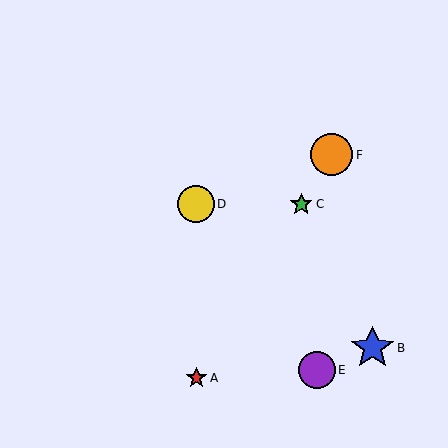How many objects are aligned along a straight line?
3 objects (A, C, F) are aligned along a straight line.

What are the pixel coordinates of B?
Object B is at (373, 348).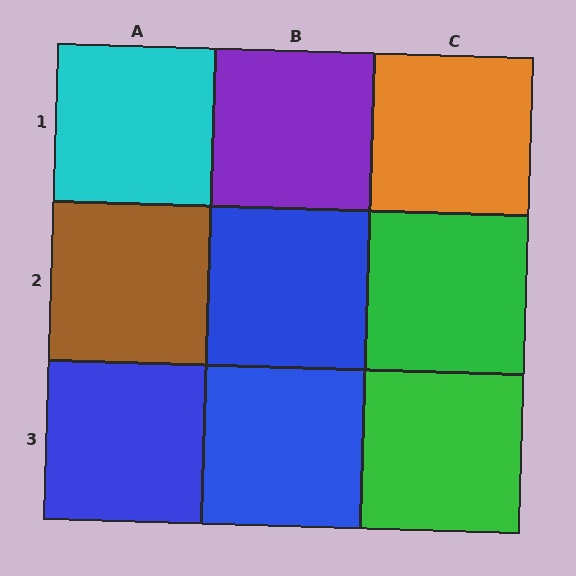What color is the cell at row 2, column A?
Brown.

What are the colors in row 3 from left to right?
Blue, blue, green.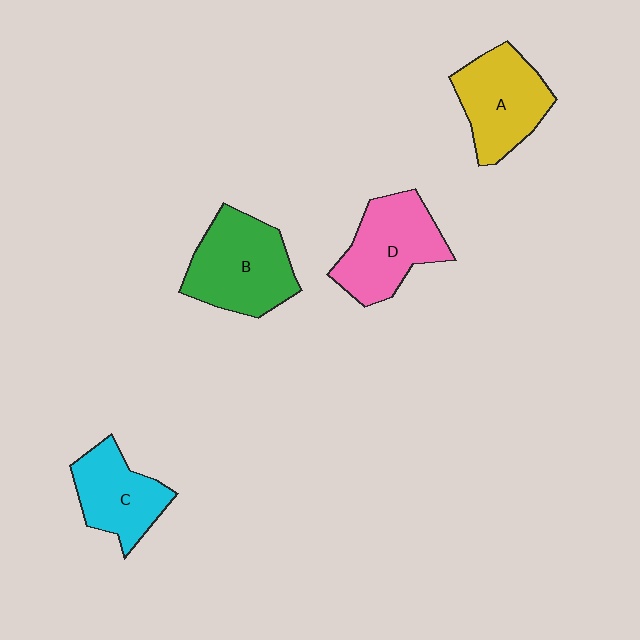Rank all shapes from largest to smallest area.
From largest to smallest: B (green), D (pink), A (yellow), C (cyan).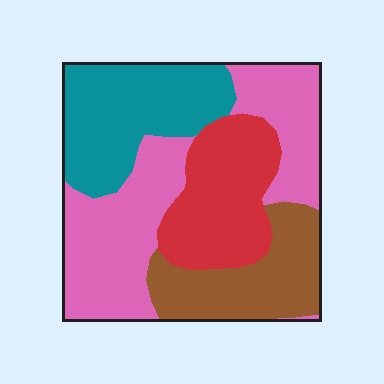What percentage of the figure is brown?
Brown covers 19% of the figure.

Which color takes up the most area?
Pink, at roughly 35%.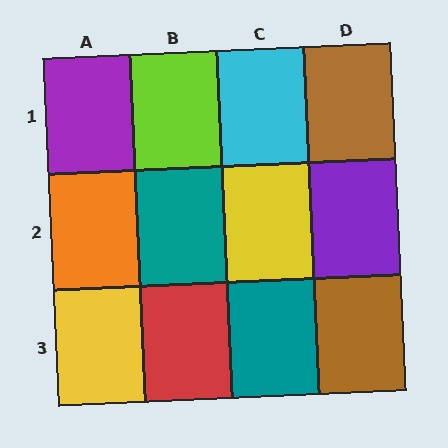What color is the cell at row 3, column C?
Teal.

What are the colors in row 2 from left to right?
Orange, teal, yellow, purple.